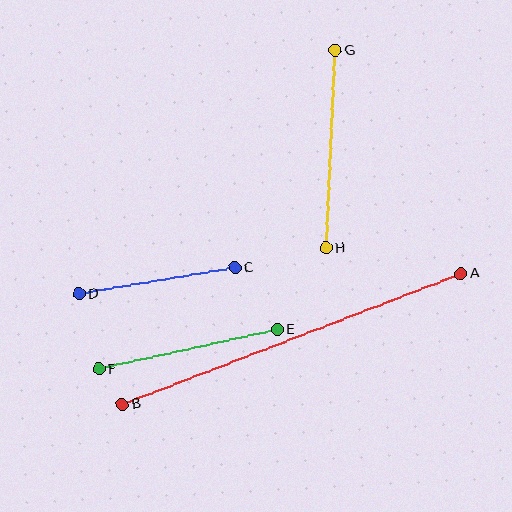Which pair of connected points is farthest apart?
Points A and B are farthest apart.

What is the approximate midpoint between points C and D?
The midpoint is at approximately (157, 281) pixels.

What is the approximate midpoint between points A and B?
The midpoint is at approximately (292, 339) pixels.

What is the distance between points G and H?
The distance is approximately 198 pixels.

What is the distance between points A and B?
The distance is approximately 363 pixels.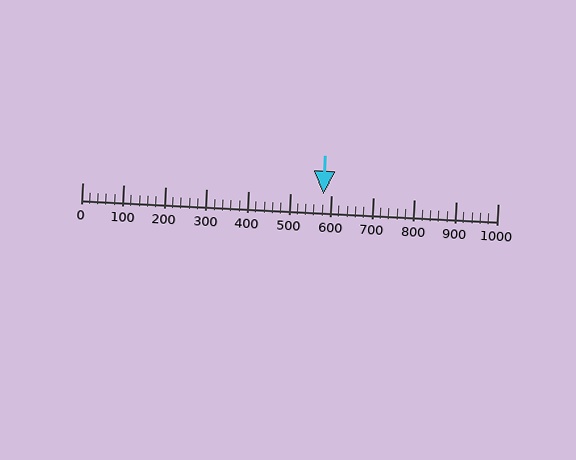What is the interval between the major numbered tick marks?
The major tick marks are spaced 100 units apart.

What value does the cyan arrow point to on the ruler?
The cyan arrow points to approximately 580.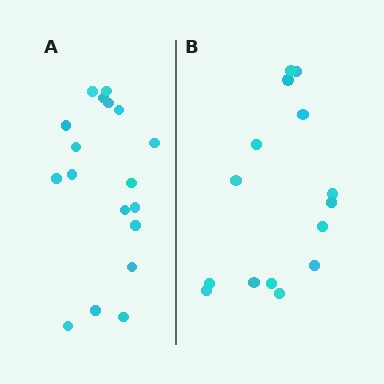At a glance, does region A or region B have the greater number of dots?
Region A (the left region) has more dots.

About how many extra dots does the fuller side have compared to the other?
Region A has just a few more — roughly 2 or 3 more dots than region B.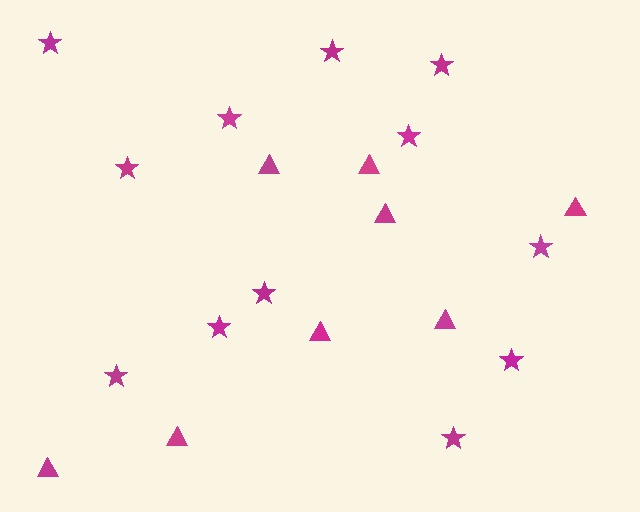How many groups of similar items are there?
There are 2 groups: one group of stars (12) and one group of triangles (8).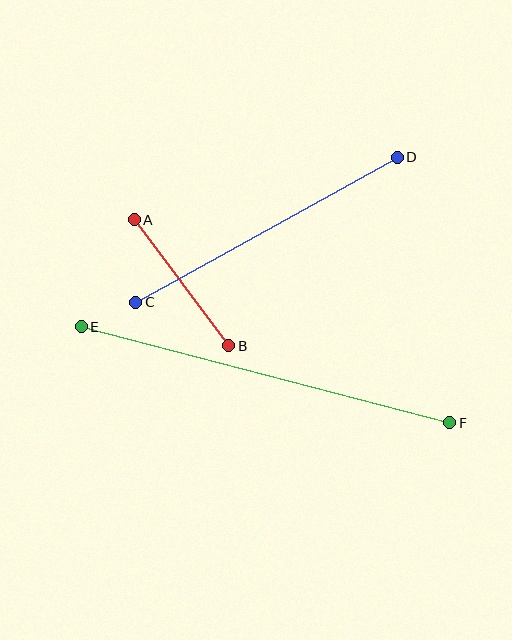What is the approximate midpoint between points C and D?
The midpoint is at approximately (266, 230) pixels.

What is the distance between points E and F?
The distance is approximately 381 pixels.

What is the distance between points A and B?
The distance is approximately 157 pixels.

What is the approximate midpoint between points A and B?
The midpoint is at approximately (182, 283) pixels.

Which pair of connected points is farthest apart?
Points E and F are farthest apart.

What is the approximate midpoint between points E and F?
The midpoint is at approximately (265, 375) pixels.